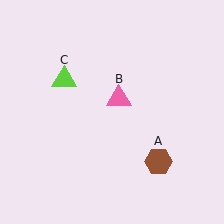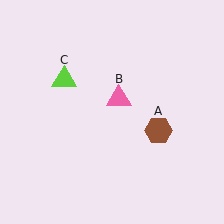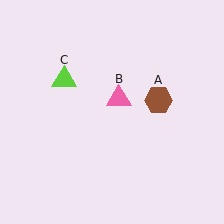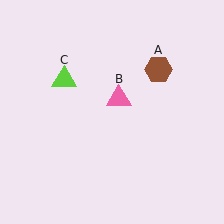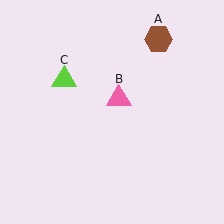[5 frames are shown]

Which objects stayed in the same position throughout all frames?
Pink triangle (object B) and lime triangle (object C) remained stationary.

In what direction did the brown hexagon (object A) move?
The brown hexagon (object A) moved up.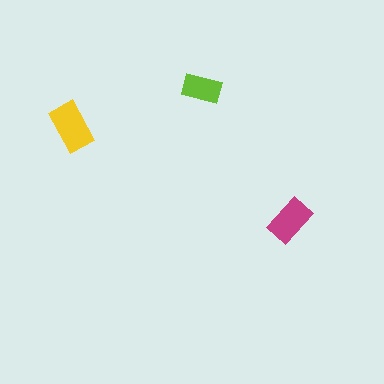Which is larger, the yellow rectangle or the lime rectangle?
The yellow one.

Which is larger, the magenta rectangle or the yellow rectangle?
The yellow one.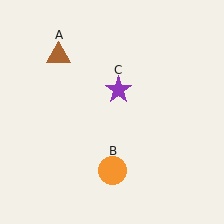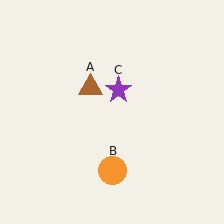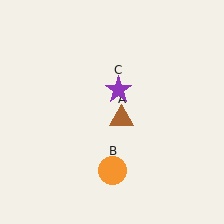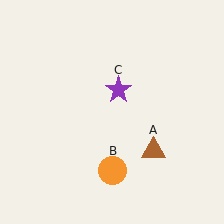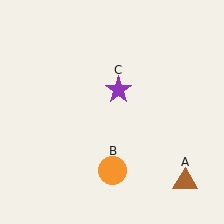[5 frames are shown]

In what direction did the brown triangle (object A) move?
The brown triangle (object A) moved down and to the right.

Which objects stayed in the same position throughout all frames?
Orange circle (object B) and purple star (object C) remained stationary.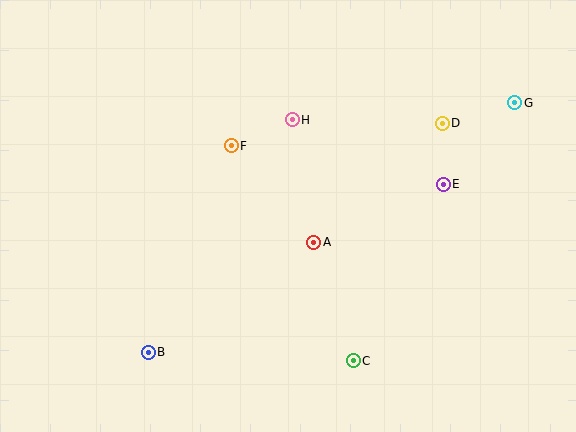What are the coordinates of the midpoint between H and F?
The midpoint between H and F is at (262, 133).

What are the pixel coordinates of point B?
Point B is at (148, 352).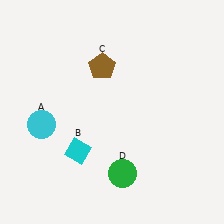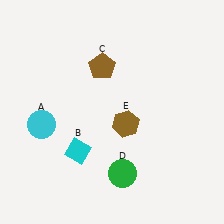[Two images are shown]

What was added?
A brown hexagon (E) was added in Image 2.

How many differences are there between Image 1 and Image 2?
There is 1 difference between the two images.